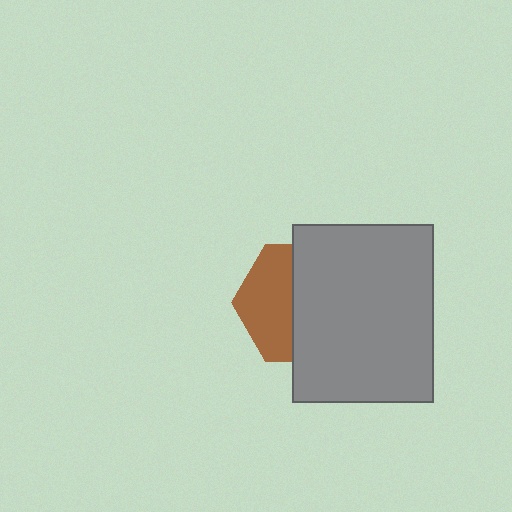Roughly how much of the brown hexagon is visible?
A small part of it is visible (roughly 43%).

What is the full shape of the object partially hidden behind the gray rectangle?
The partially hidden object is a brown hexagon.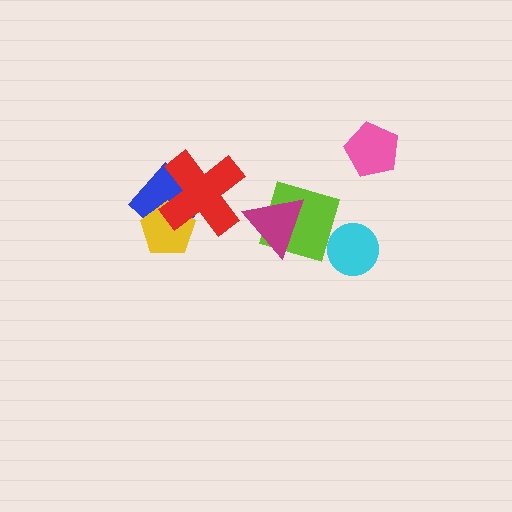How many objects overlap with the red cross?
2 objects overlap with the red cross.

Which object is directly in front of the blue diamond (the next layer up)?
The yellow pentagon is directly in front of the blue diamond.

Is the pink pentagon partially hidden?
No, no other shape covers it.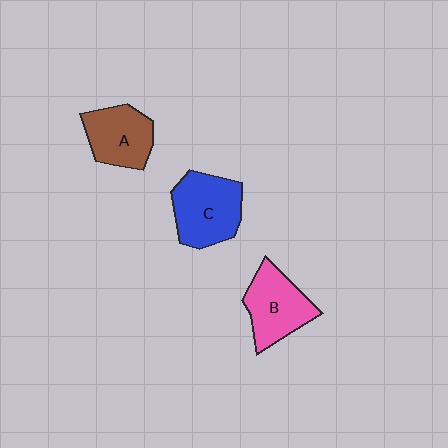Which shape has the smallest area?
Shape A (brown).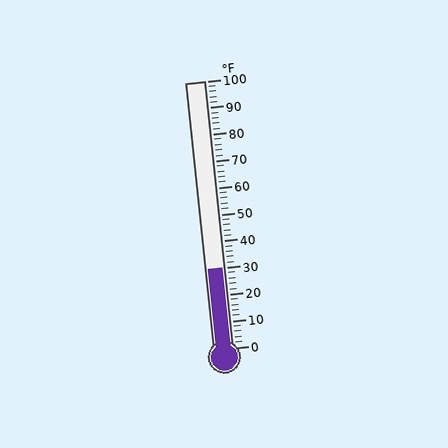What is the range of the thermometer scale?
The thermometer scale ranges from 0°F to 100°F.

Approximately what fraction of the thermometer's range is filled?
The thermometer is filled to approximately 30% of its range.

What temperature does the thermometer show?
The thermometer shows approximately 30°F.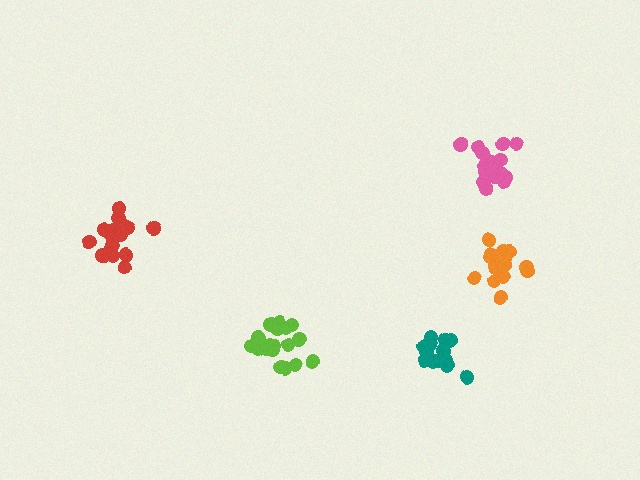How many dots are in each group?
Group 1: 18 dots, Group 2: 15 dots, Group 3: 18 dots, Group 4: 19 dots, Group 5: 18 dots (88 total).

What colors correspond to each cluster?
The clusters are colored: pink, teal, orange, lime, red.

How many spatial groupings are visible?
There are 5 spatial groupings.